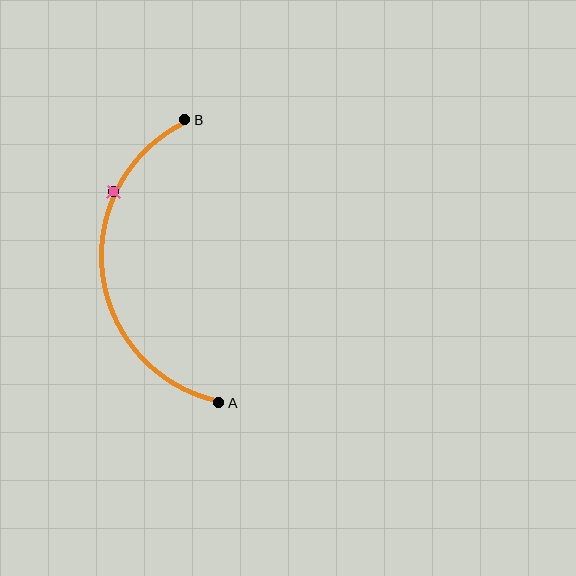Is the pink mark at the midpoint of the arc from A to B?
No. The pink mark lies on the arc but is closer to endpoint B. The arc midpoint would be at the point on the curve equidistant along the arc from both A and B.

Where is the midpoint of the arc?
The arc midpoint is the point on the curve farthest from the straight line joining A and B. It sits to the left of that line.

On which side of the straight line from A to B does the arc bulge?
The arc bulges to the left of the straight line connecting A and B.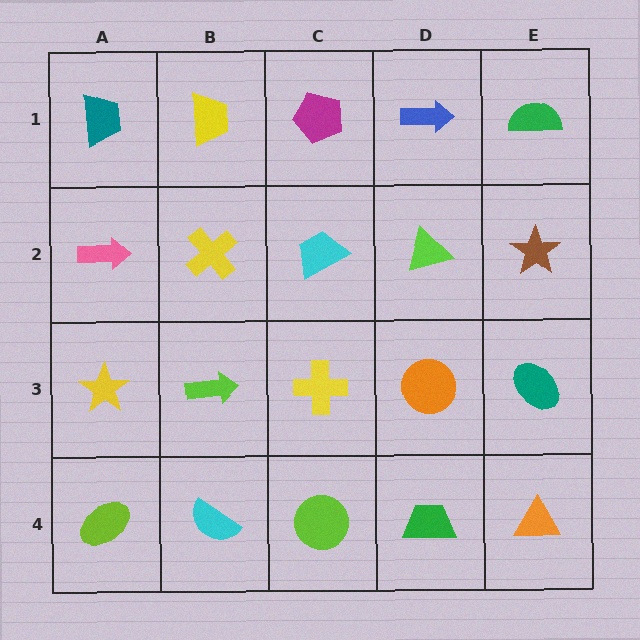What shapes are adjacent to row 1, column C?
A cyan trapezoid (row 2, column C), a yellow trapezoid (row 1, column B), a blue arrow (row 1, column D).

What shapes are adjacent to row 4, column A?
A yellow star (row 3, column A), a cyan semicircle (row 4, column B).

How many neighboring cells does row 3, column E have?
3.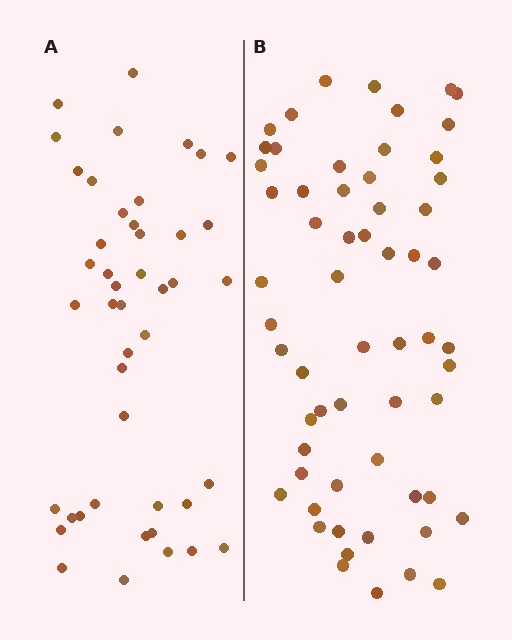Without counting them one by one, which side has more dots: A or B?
Region B (the right region) has more dots.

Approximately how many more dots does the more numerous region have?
Region B has approximately 15 more dots than region A.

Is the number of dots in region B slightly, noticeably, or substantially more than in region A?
Region B has noticeably more, but not dramatically so. The ratio is roughly 1.3 to 1.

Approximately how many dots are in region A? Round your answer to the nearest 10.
About 40 dots. (The exact count is 45, which rounds to 40.)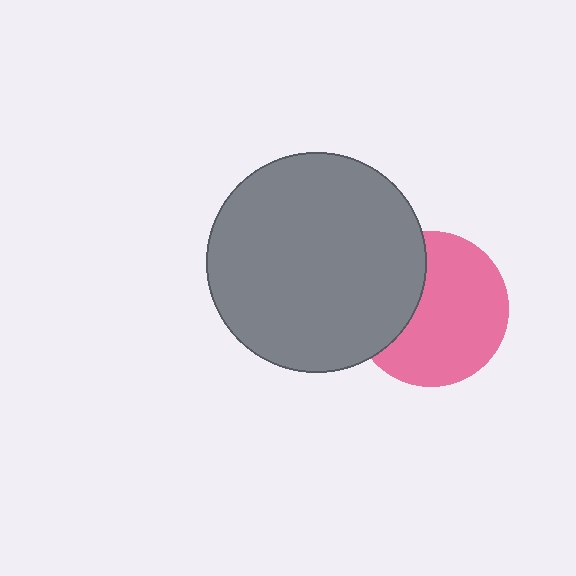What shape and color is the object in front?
The object in front is a gray circle.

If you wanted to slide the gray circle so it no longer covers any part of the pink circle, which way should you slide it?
Slide it left — that is the most direct way to separate the two shapes.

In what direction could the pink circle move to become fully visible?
The pink circle could move right. That would shift it out from behind the gray circle entirely.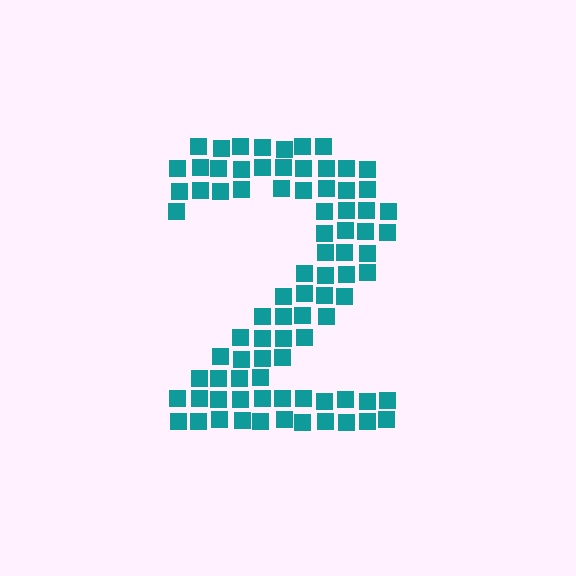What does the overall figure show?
The overall figure shows the digit 2.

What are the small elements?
The small elements are squares.